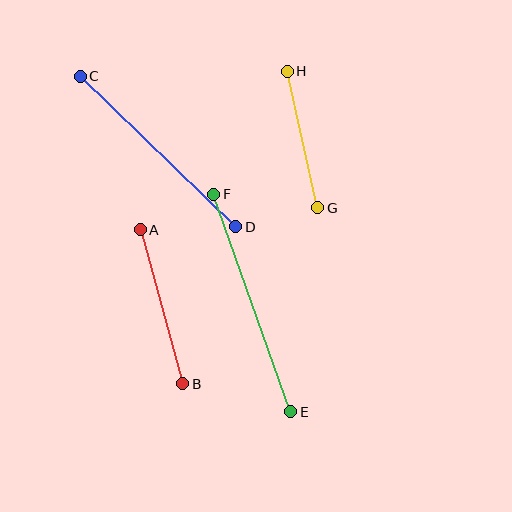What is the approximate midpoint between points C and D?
The midpoint is at approximately (158, 152) pixels.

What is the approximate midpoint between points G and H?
The midpoint is at approximately (302, 139) pixels.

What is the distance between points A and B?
The distance is approximately 160 pixels.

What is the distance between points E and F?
The distance is approximately 231 pixels.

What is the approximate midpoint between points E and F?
The midpoint is at approximately (252, 303) pixels.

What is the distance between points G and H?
The distance is approximately 140 pixels.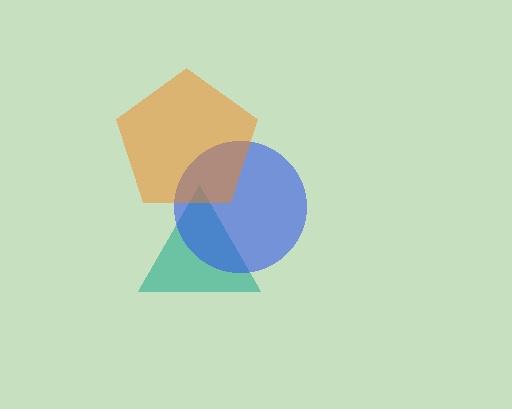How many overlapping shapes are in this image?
There are 3 overlapping shapes in the image.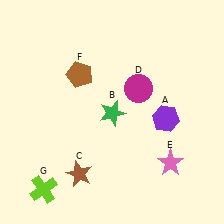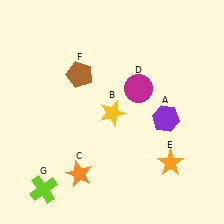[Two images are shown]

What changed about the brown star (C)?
In Image 1, C is brown. In Image 2, it changed to orange.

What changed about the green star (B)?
In Image 1, B is green. In Image 2, it changed to yellow.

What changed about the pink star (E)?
In Image 1, E is pink. In Image 2, it changed to orange.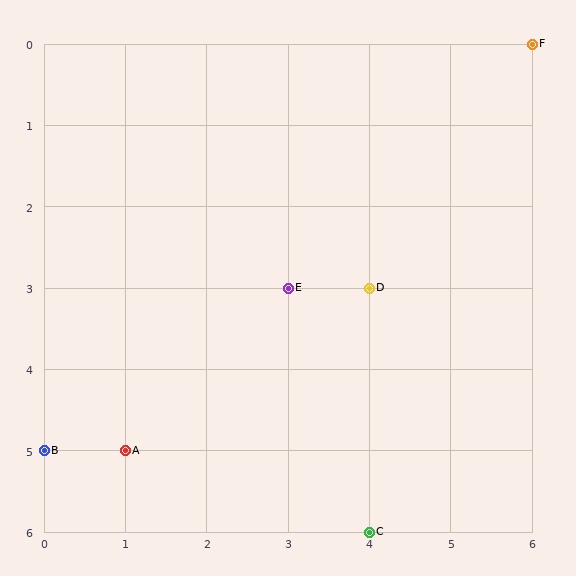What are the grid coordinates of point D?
Point D is at grid coordinates (4, 3).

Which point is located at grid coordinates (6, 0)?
Point F is at (6, 0).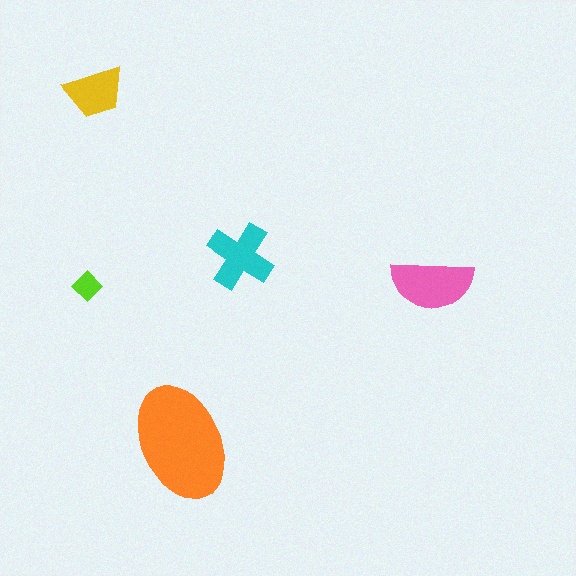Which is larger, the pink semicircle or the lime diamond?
The pink semicircle.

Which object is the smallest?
The lime diamond.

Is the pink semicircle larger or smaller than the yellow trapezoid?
Larger.